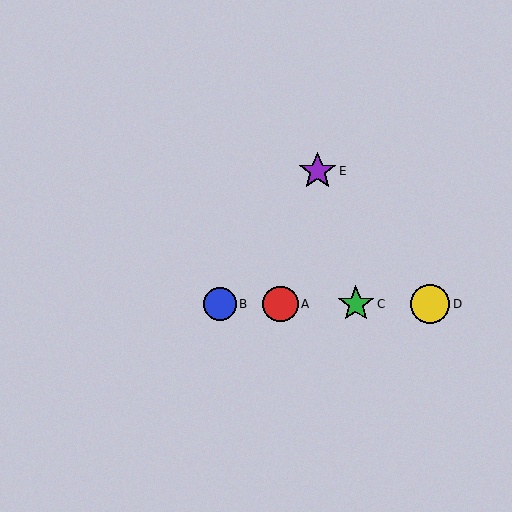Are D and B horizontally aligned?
Yes, both are at y≈304.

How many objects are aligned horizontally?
4 objects (A, B, C, D) are aligned horizontally.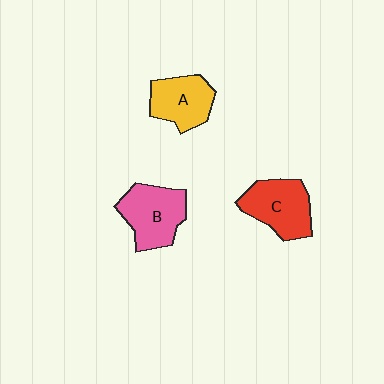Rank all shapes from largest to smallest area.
From largest to smallest: B (pink), C (red), A (yellow).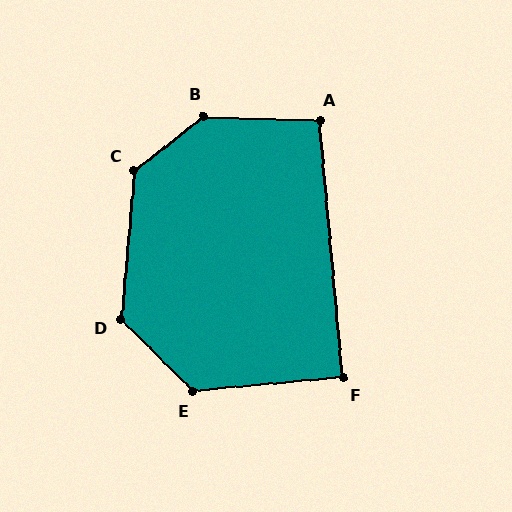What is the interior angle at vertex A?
Approximately 97 degrees (obtuse).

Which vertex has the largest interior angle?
B, at approximately 140 degrees.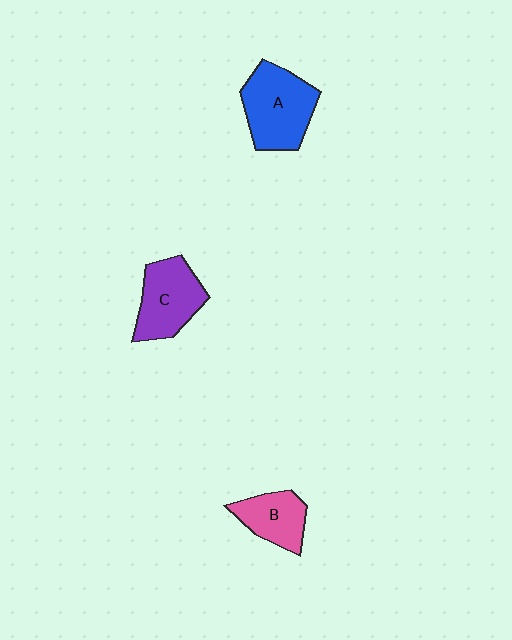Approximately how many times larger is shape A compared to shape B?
Approximately 1.6 times.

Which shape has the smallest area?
Shape B (pink).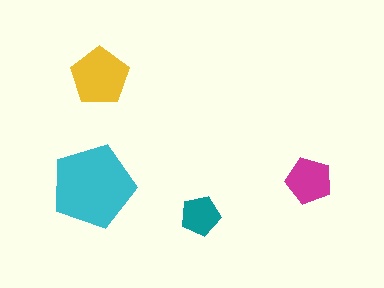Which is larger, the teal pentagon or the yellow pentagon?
The yellow one.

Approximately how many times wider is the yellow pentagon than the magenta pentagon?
About 1.5 times wider.